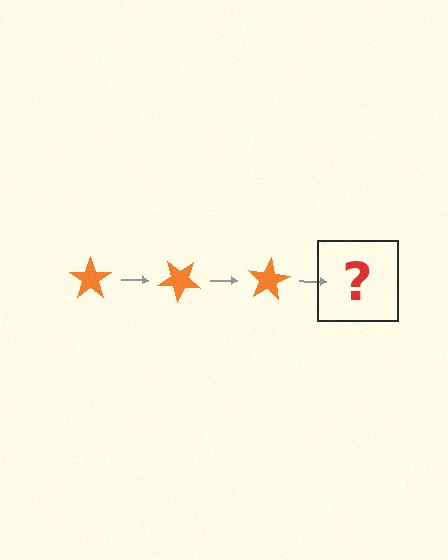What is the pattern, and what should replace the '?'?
The pattern is that the star rotates 40 degrees each step. The '?' should be an orange star rotated 120 degrees.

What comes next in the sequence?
The next element should be an orange star rotated 120 degrees.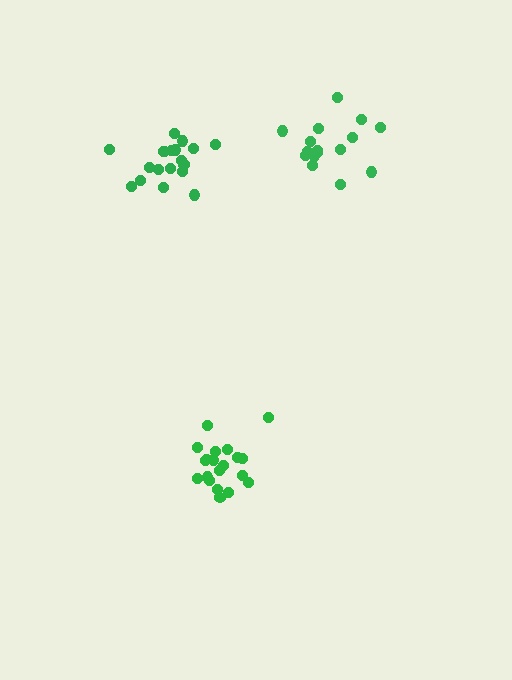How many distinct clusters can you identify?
There are 3 distinct clusters.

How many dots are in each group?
Group 1: 16 dots, Group 2: 19 dots, Group 3: 20 dots (55 total).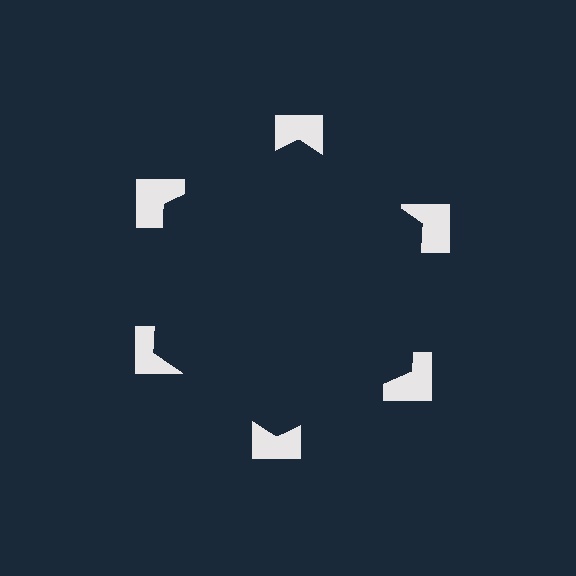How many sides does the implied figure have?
6 sides.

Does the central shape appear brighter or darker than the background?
It typically appears slightly darker than the background, even though no actual brightness change is drawn.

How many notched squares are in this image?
There are 6 — one at each vertex of the illusory hexagon.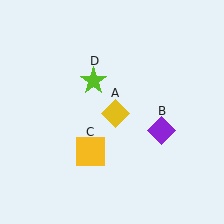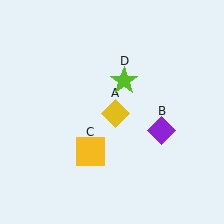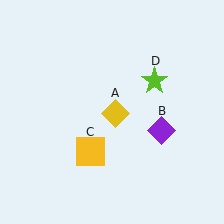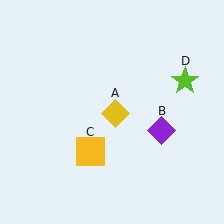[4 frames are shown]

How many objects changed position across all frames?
1 object changed position: lime star (object D).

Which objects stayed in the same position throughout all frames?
Yellow diamond (object A) and purple diamond (object B) and yellow square (object C) remained stationary.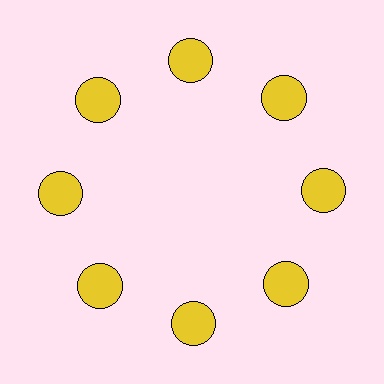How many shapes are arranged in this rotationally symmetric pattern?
There are 8 shapes, arranged in 8 groups of 1.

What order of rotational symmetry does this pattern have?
This pattern has 8-fold rotational symmetry.